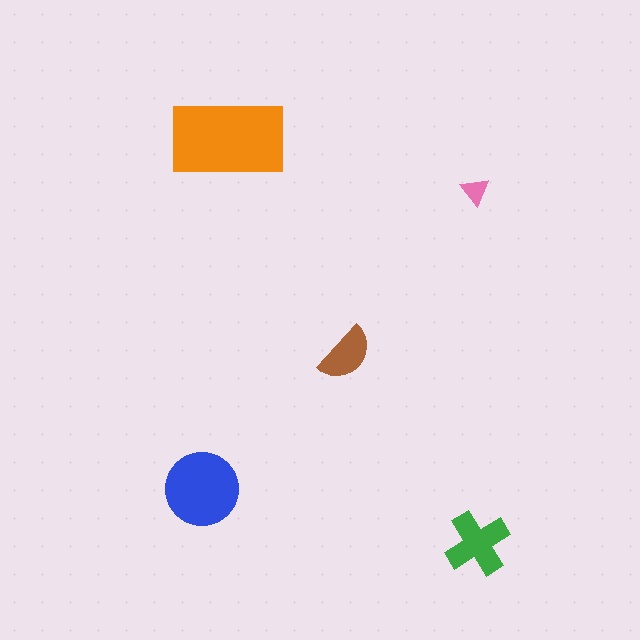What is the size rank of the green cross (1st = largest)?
3rd.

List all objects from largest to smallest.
The orange rectangle, the blue circle, the green cross, the brown semicircle, the pink triangle.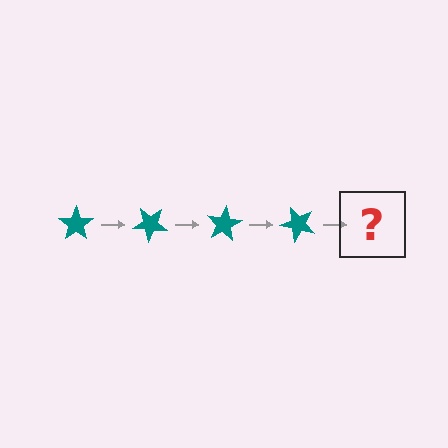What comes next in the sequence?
The next element should be a teal star rotated 160 degrees.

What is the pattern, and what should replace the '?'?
The pattern is that the star rotates 40 degrees each step. The '?' should be a teal star rotated 160 degrees.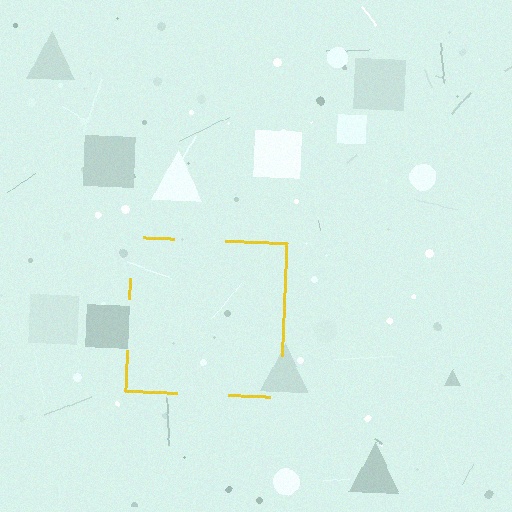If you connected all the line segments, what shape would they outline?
They would outline a square.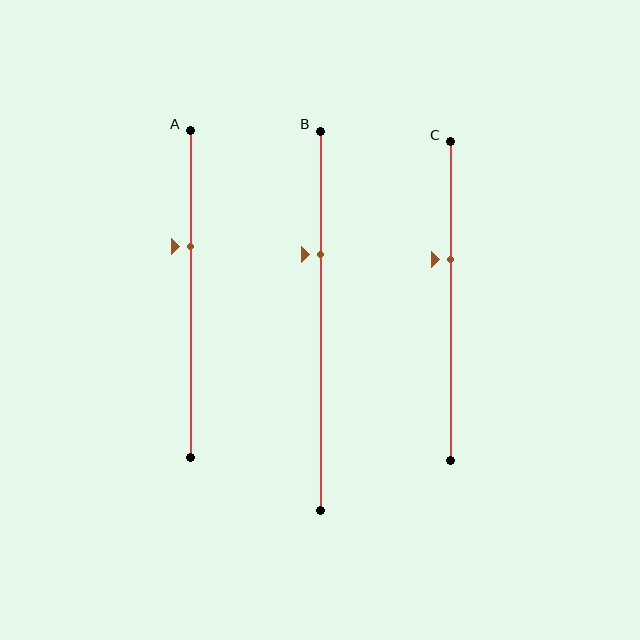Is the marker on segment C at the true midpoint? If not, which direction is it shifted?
No, the marker on segment C is shifted upward by about 13% of the segment length.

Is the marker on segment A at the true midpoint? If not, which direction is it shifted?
No, the marker on segment A is shifted upward by about 14% of the segment length.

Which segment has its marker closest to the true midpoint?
Segment C has its marker closest to the true midpoint.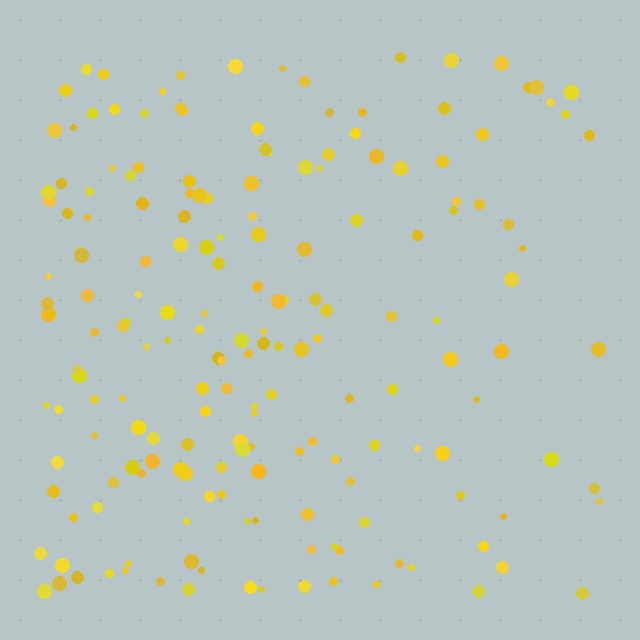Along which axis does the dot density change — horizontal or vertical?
Horizontal.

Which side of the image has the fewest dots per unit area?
The right.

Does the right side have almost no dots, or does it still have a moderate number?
Still a moderate number, just noticeably fewer than the left.